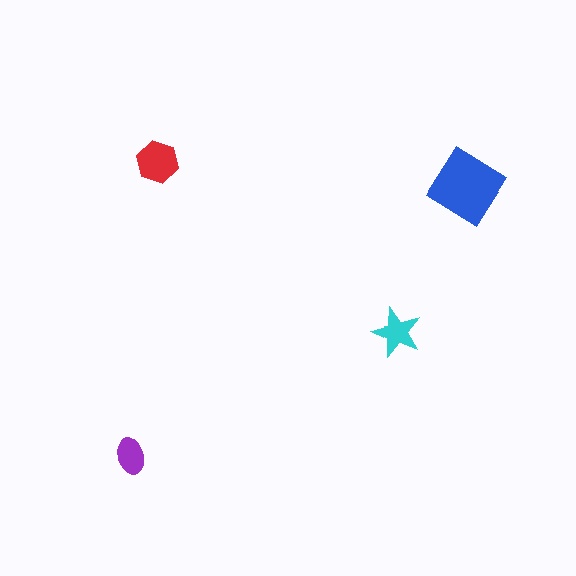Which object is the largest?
The blue diamond.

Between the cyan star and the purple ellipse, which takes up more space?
The cyan star.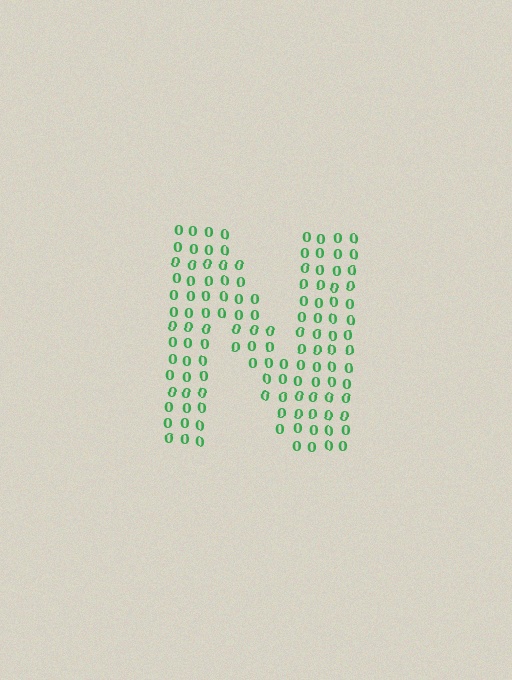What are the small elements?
The small elements are digit 0's.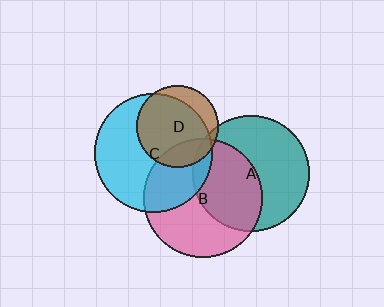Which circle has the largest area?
Circle C (cyan).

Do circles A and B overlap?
Yes.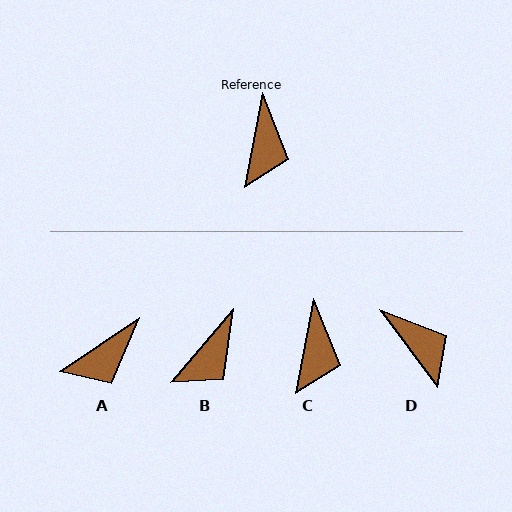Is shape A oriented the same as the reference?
No, it is off by about 45 degrees.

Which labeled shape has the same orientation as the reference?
C.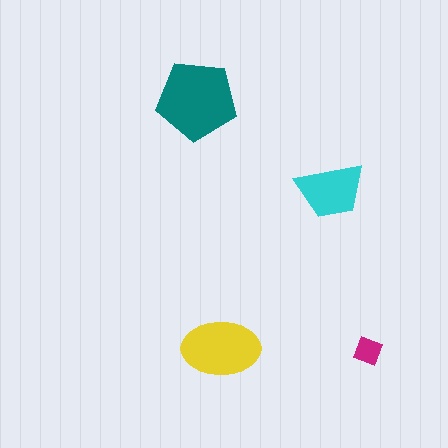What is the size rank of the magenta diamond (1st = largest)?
4th.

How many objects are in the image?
There are 4 objects in the image.